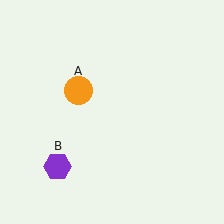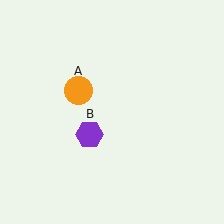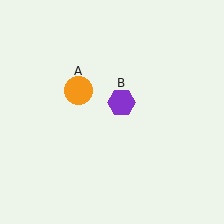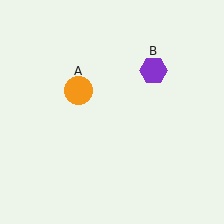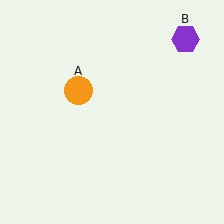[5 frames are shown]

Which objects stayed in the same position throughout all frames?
Orange circle (object A) remained stationary.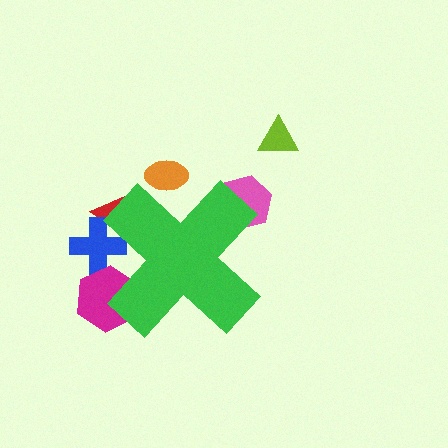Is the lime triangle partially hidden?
No, the lime triangle is fully visible.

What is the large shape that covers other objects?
A green cross.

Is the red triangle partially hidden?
Yes, the red triangle is partially hidden behind the green cross.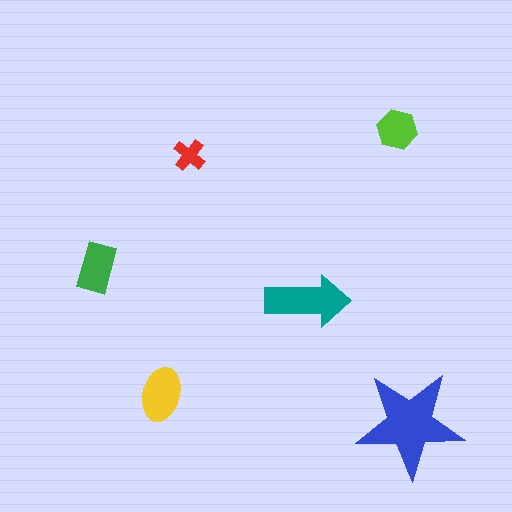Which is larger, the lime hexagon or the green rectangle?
The green rectangle.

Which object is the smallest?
The red cross.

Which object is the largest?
The blue star.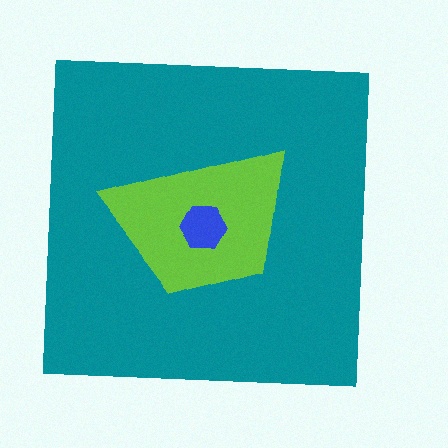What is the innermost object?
The blue hexagon.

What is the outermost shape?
The teal square.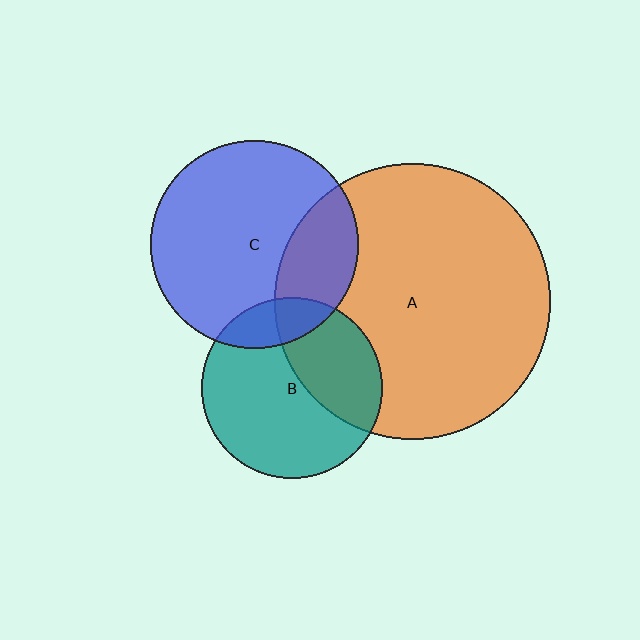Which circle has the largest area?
Circle A (orange).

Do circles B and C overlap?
Yes.